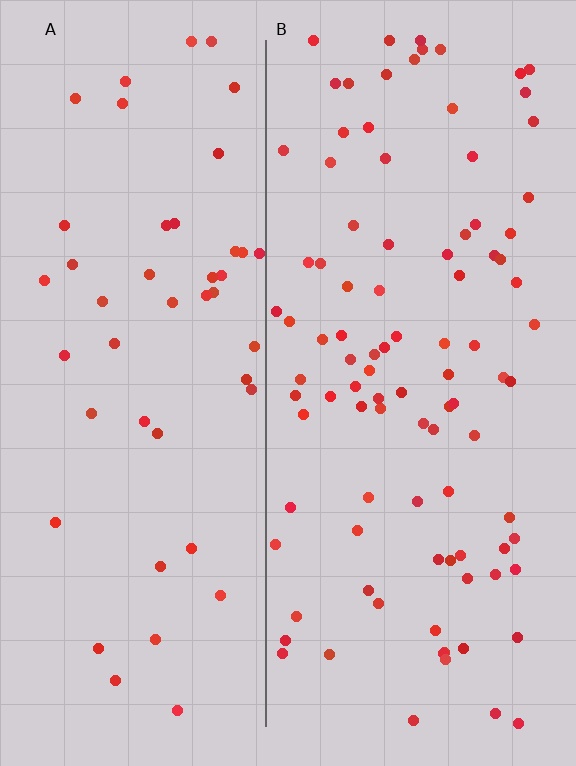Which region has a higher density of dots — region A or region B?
B (the right).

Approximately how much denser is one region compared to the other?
Approximately 2.1× — region B over region A.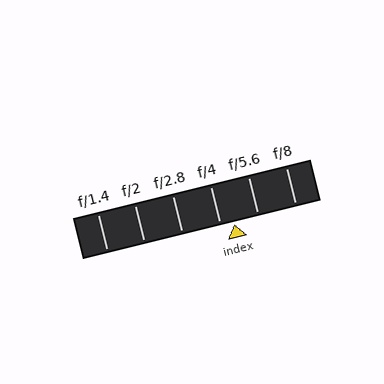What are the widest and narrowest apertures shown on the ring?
The widest aperture shown is f/1.4 and the narrowest is f/8.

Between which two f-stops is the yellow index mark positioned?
The index mark is between f/4 and f/5.6.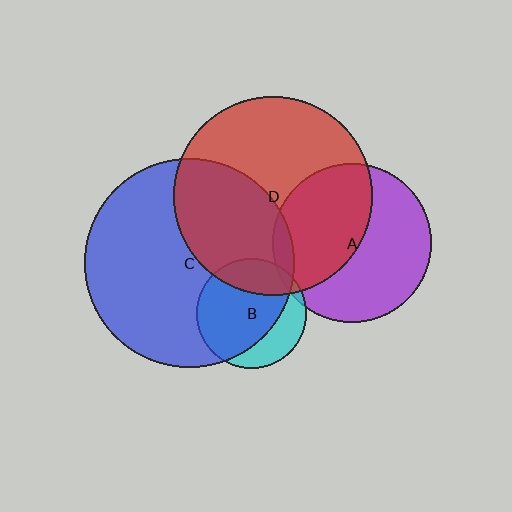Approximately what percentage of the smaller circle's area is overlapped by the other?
Approximately 45%.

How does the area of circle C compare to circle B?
Approximately 3.6 times.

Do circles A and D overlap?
Yes.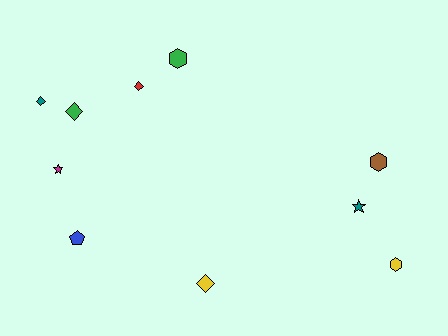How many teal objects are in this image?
There are 2 teal objects.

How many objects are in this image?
There are 10 objects.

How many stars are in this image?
There are 2 stars.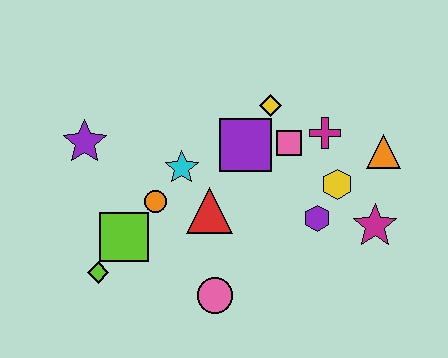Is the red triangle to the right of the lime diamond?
Yes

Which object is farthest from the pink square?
The lime diamond is farthest from the pink square.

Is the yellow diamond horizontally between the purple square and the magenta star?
Yes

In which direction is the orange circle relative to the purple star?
The orange circle is to the right of the purple star.